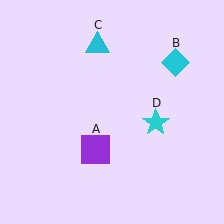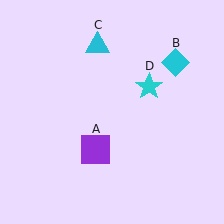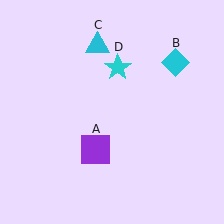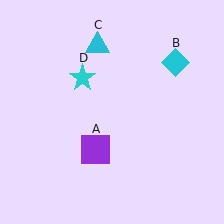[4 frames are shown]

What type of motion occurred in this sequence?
The cyan star (object D) rotated counterclockwise around the center of the scene.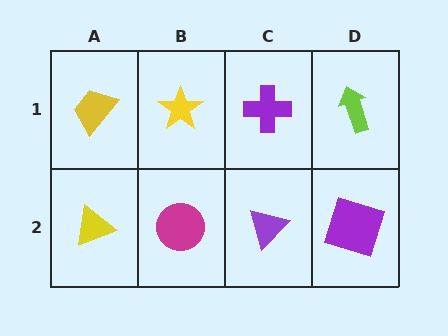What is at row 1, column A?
A yellow trapezoid.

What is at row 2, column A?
A yellow triangle.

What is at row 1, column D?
A lime arrow.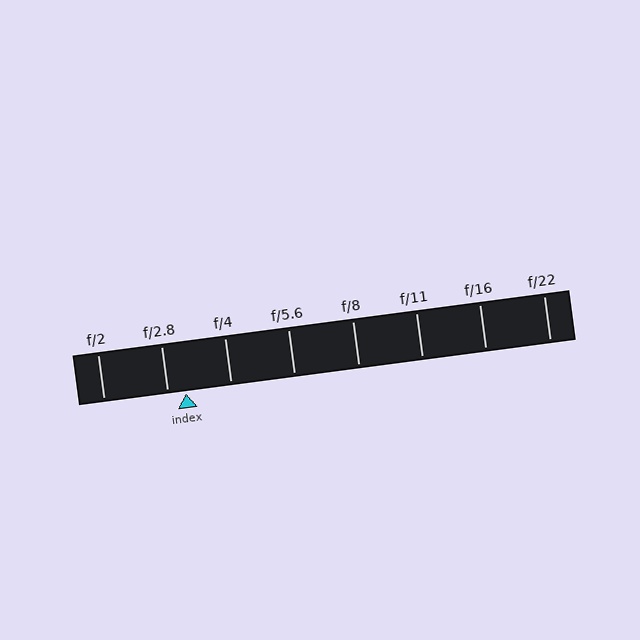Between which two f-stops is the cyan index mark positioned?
The index mark is between f/2.8 and f/4.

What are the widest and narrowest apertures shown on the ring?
The widest aperture shown is f/2 and the narrowest is f/22.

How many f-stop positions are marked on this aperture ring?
There are 8 f-stop positions marked.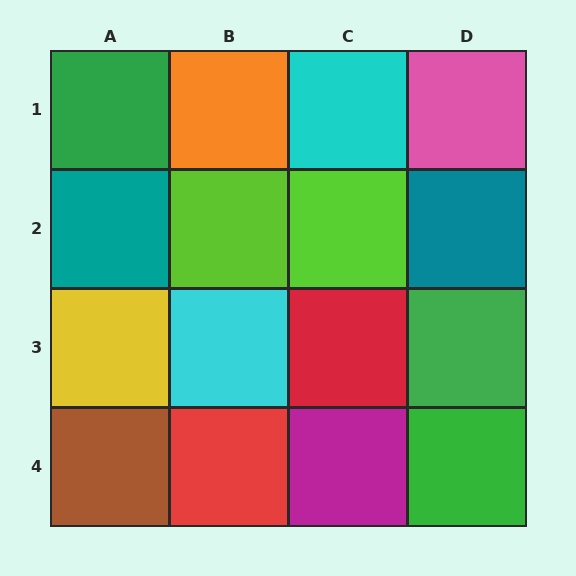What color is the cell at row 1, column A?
Green.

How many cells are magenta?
1 cell is magenta.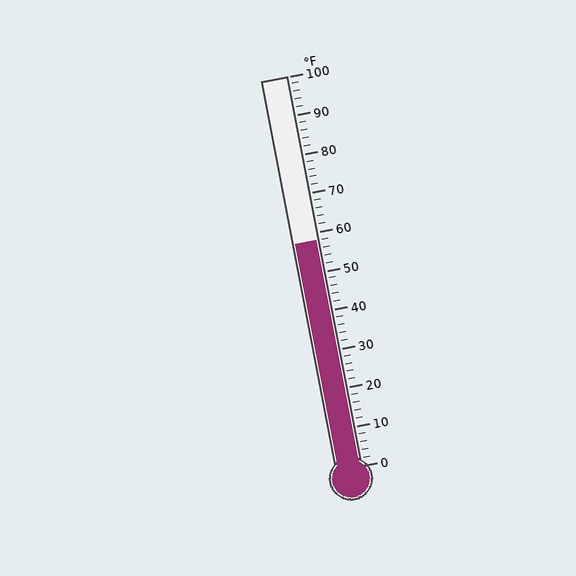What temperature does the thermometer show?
The thermometer shows approximately 58°F.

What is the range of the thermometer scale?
The thermometer scale ranges from 0°F to 100°F.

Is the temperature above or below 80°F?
The temperature is below 80°F.